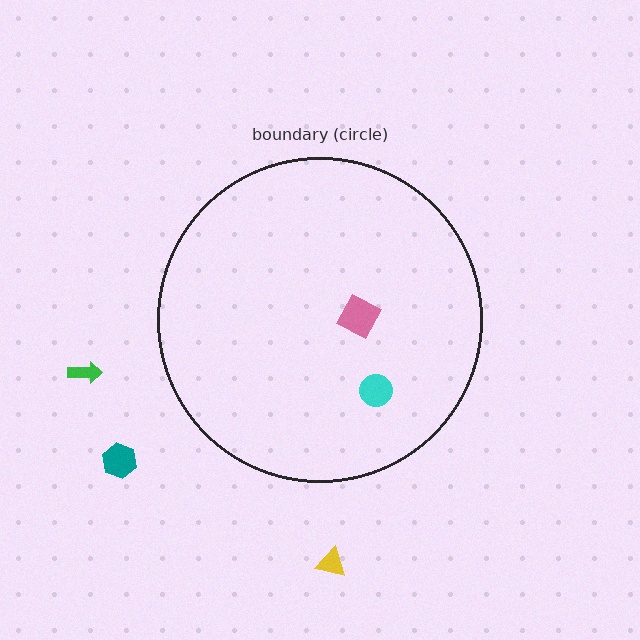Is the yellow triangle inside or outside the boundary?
Outside.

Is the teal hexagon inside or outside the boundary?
Outside.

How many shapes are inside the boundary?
2 inside, 3 outside.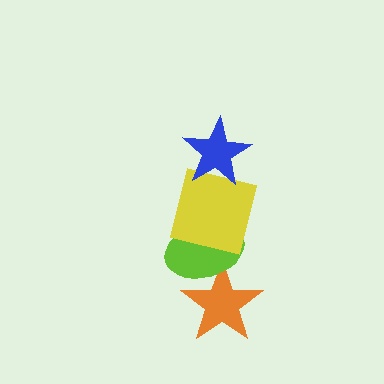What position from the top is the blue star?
The blue star is 1st from the top.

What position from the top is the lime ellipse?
The lime ellipse is 3rd from the top.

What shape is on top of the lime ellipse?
The yellow square is on top of the lime ellipse.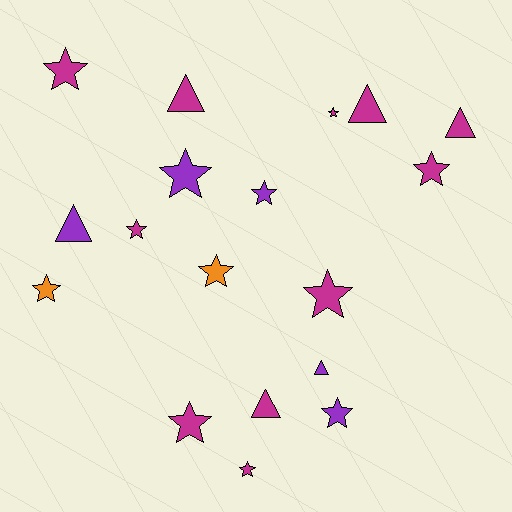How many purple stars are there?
There are 3 purple stars.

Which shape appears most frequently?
Star, with 12 objects.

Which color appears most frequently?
Magenta, with 11 objects.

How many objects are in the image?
There are 18 objects.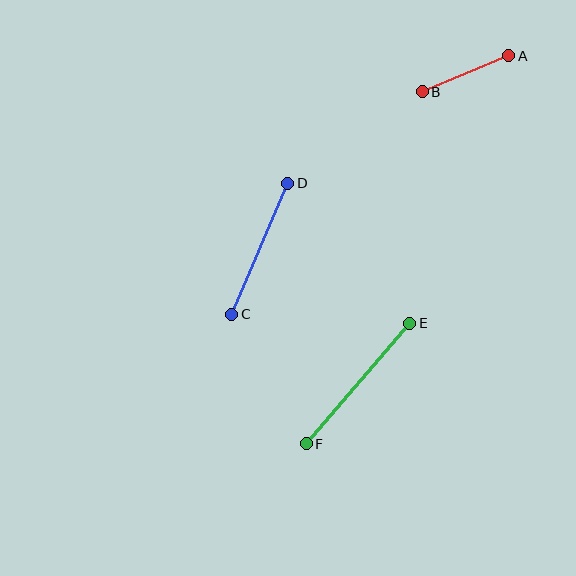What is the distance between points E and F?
The distance is approximately 159 pixels.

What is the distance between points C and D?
The distance is approximately 142 pixels.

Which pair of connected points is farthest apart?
Points E and F are farthest apart.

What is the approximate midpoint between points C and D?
The midpoint is at approximately (260, 249) pixels.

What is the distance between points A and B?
The distance is approximately 94 pixels.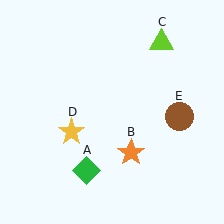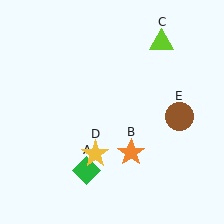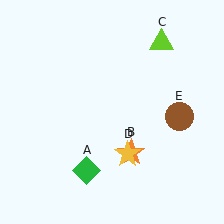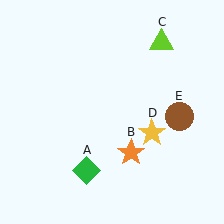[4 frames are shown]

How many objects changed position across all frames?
1 object changed position: yellow star (object D).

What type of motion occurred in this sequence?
The yellow star (object D) rotated counterclockwise around the center of the scene.